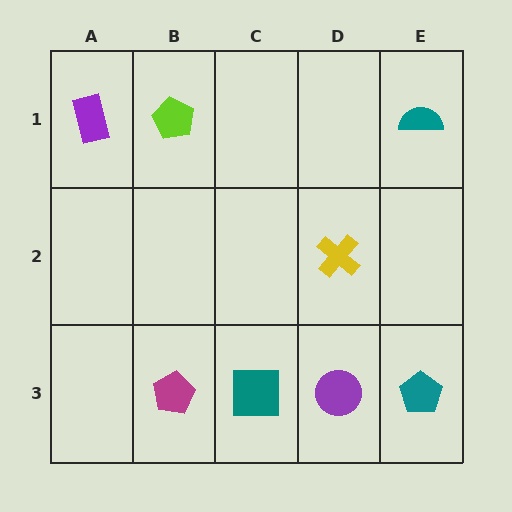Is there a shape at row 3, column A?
No, that cell is empty.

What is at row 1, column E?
A teal semicircle.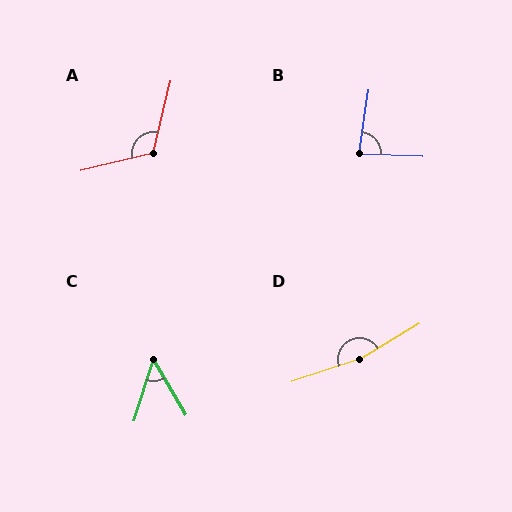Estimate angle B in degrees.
Approximately 84 degrees.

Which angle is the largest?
D, at approximately 167 degrees.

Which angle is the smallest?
C, at approximately 48 degrees.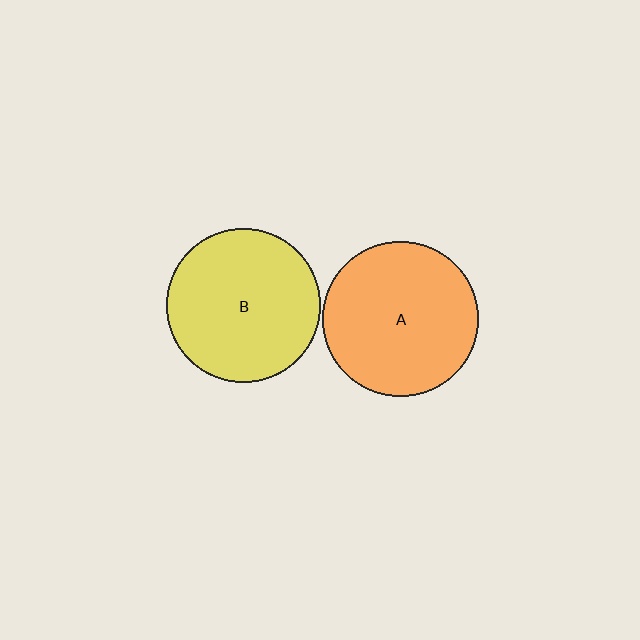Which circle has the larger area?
Circle A (orange).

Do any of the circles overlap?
No, none of the circles overlap.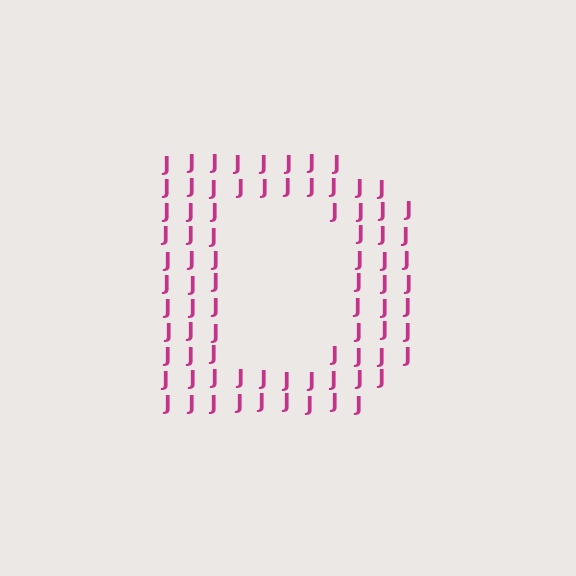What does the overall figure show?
The overall figure shows the letter D.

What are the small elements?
The small elements are letter J's.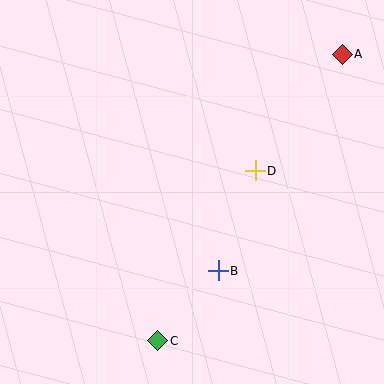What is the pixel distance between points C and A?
The distance between C and A is 340 pixels.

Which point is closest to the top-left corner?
Point D is closest to the top-left corner.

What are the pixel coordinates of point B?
Point B is at (218, 271).